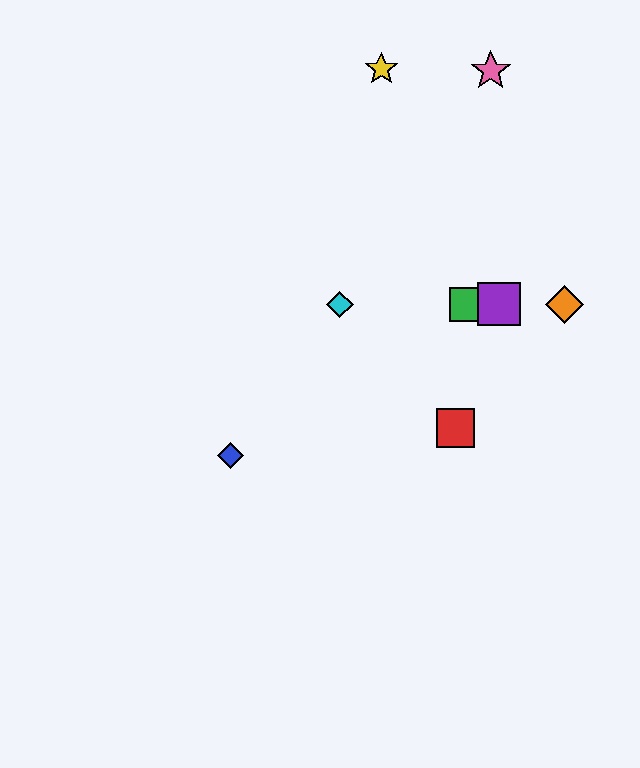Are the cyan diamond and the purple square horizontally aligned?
Yes, both are at y≈304.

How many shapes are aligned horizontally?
4 shapes (the green square, the purple square, the orange diamond, the cyan diamond) are aligned horizontally.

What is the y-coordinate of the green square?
The green square is at y≈304.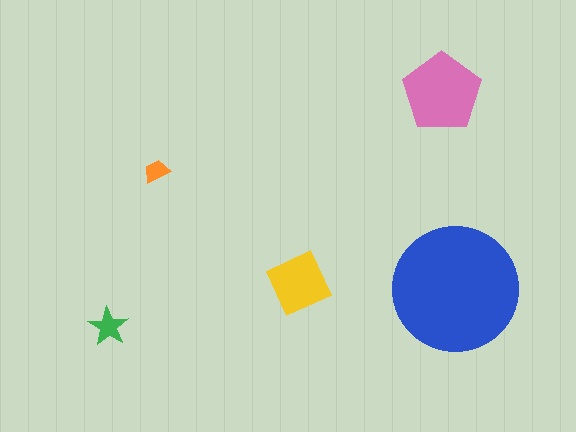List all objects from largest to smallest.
The blue circle, the pink pentagon, the yellow diamond, the green star, the orange trapezoid.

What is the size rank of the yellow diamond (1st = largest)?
3rd.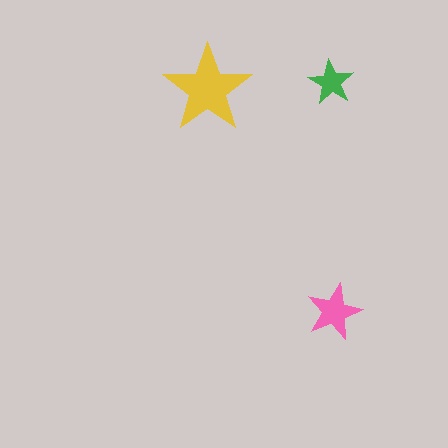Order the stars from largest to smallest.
the yellow one, the pink one, the green one.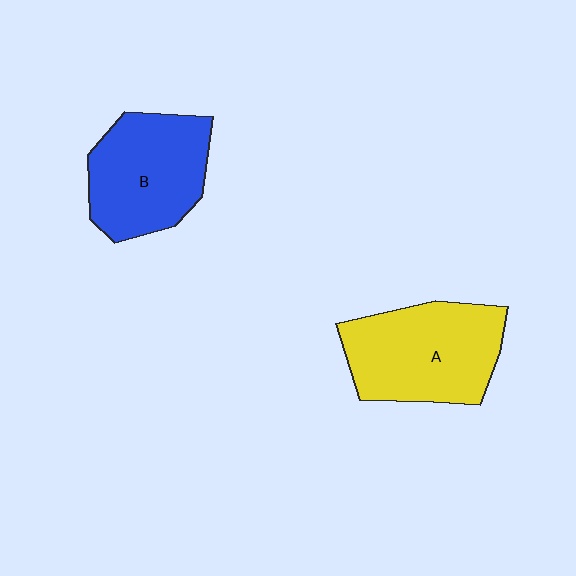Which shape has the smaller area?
Shape B (blue).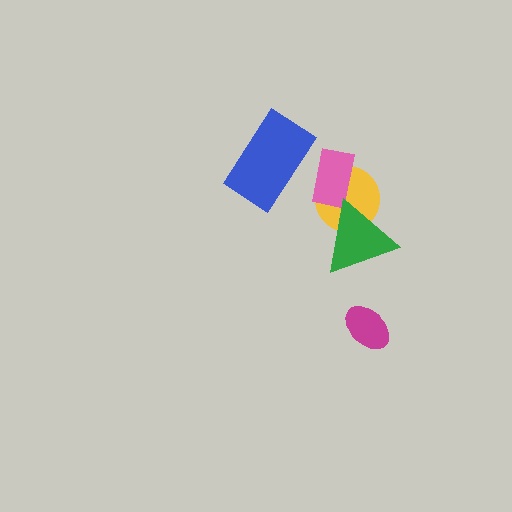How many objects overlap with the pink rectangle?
1 object overlaps with the pink rectangle.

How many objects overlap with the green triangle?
1 object overlaps with the green triangle.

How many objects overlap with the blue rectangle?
0 objects overlap with the blue rectangle.